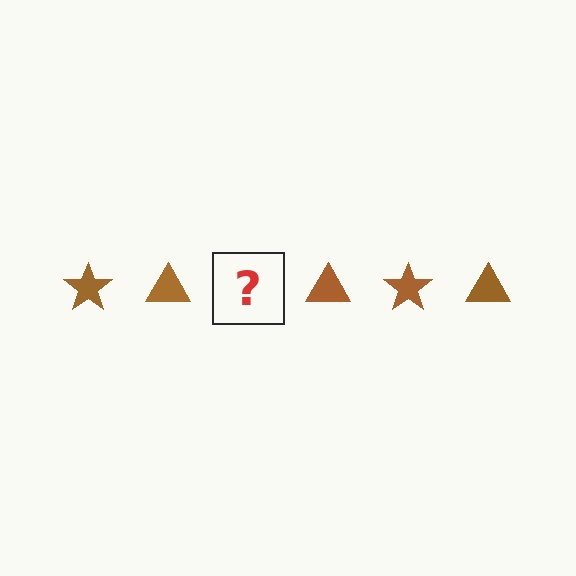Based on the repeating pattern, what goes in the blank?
The blank should be a brown star.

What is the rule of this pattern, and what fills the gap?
The rule is that the pattern cycles through star, triangle shapes in brown. The gap should be filled with a brown star.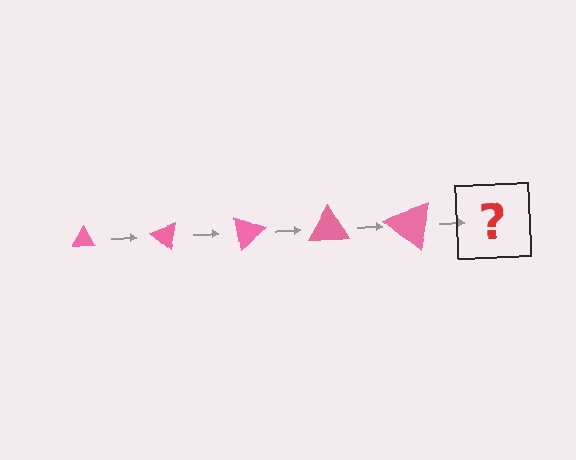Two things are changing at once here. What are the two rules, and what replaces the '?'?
The two rules are that the triangle grows larger each step and it rotates 40 degrees each step. The '?' should be a triangle, larger than the previous one and rotated 200 degrees from the start.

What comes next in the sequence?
The next element should be a triangle, larger than the previous one and rotated 200 degrees from the start.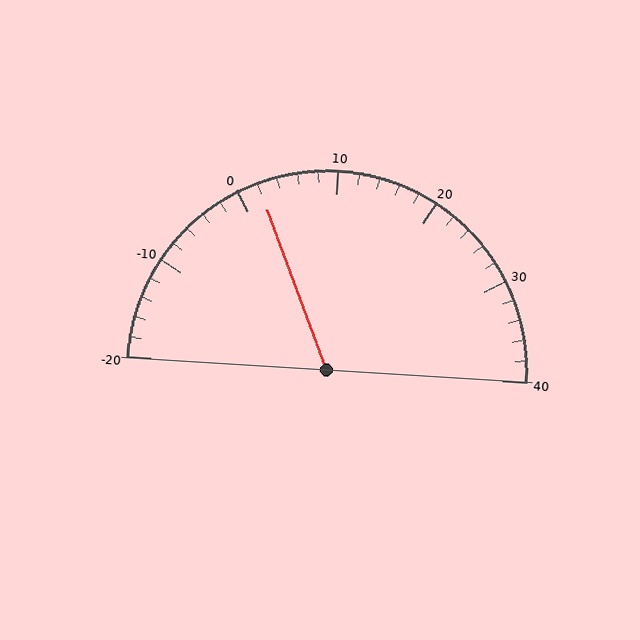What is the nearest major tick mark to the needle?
The nearest major tick mark is 0.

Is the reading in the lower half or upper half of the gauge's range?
The reading is in the lower half of the range (-20 to 40).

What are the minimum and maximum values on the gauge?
The gauge ranges from -20 to 40.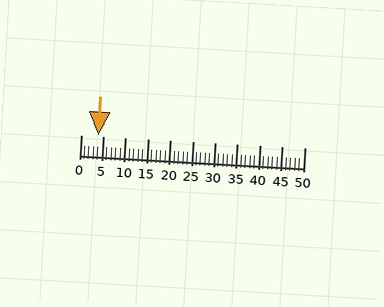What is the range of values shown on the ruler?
The ruler shows values from 0 to 50.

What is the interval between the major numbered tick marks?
The major tick marks are spaced 5 units apart.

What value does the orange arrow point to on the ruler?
The orange arrow points to approximately 4.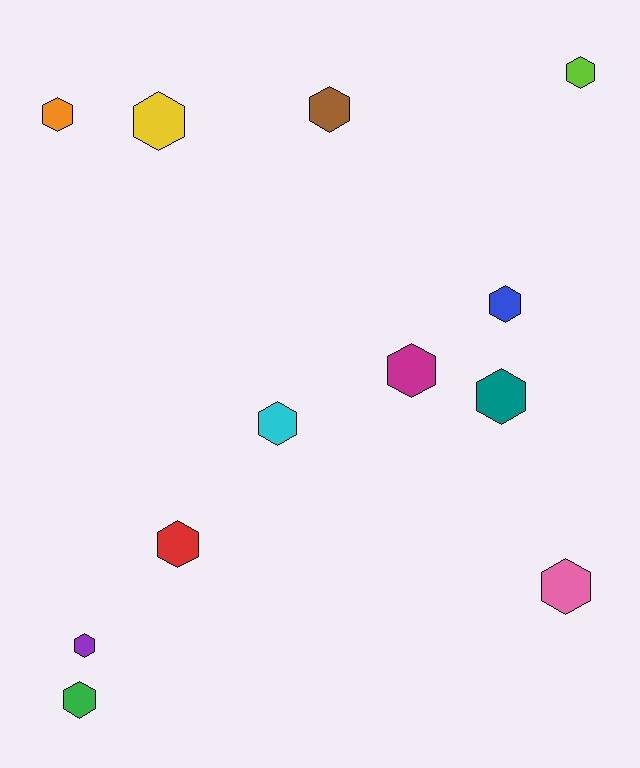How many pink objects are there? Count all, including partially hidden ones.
There is 1 pink object.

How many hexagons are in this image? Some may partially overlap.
There are 12 hexagons.